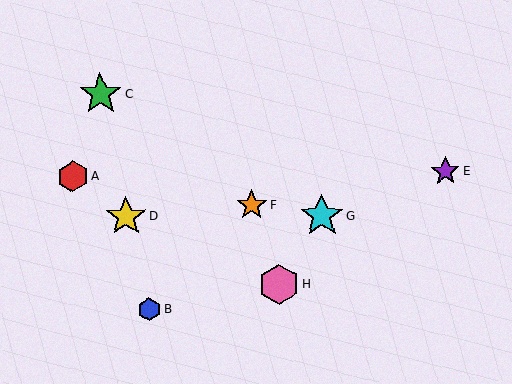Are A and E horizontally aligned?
Yes, both are at y≈177.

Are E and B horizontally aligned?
No, E is at y≈171 and B is at y≈310.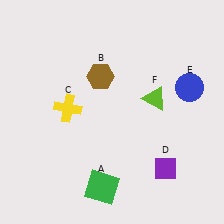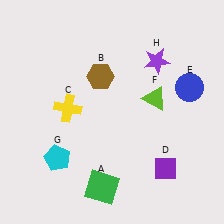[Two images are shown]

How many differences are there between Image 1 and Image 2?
There are 2 differences between the two images.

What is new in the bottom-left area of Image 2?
A cyan pentagon (G) was added in the bottom-left area of Image 2.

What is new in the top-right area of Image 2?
A purple star (H) was added in the top-right area of Image 2.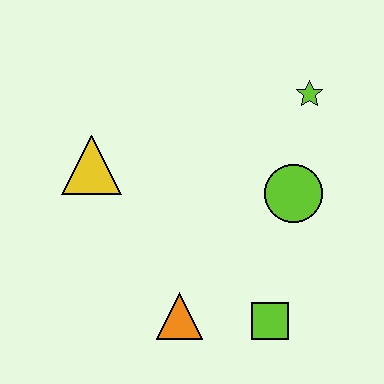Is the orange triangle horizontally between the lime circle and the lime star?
No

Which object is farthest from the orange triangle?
The lime star is farthest from the orange triangle.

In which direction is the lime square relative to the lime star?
The lime square is below the lime star.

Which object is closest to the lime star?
The lime circle is closest to the lime star.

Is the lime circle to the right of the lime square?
Yes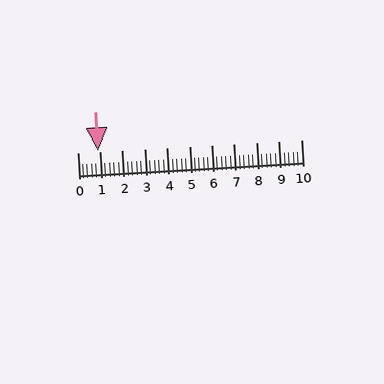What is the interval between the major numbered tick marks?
The major tick marks are spaced 1 units apart.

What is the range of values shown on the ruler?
The ruler shows values from 0 to 10.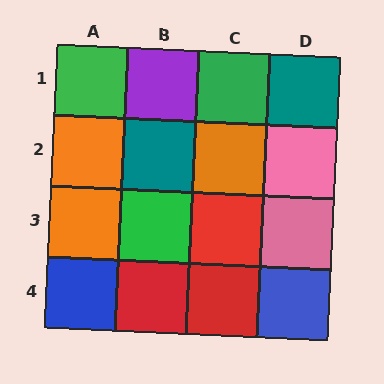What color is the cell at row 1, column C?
Green.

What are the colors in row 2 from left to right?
Orange, teal, orange, pink.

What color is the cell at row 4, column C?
Red.